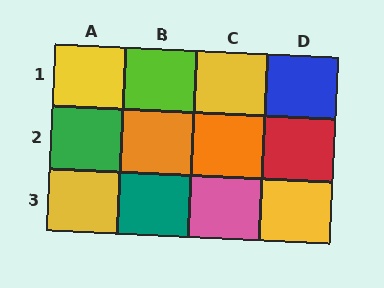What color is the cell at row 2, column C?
Orange.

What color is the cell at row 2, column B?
Orange.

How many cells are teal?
1 cell is teal.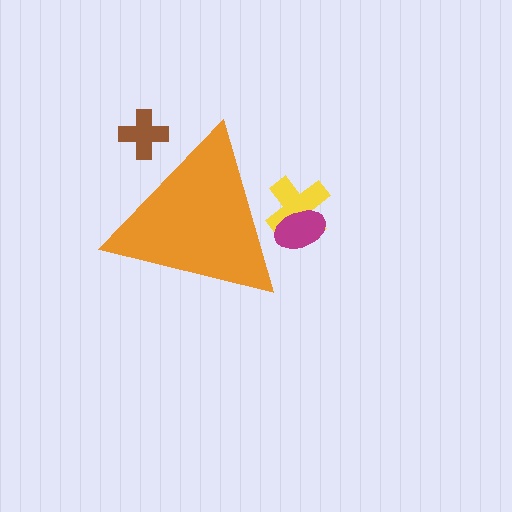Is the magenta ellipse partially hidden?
Yes, the magenta ellipse is partially hidden behind the orange triangle.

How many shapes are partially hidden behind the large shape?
3 shapes are partially hidden.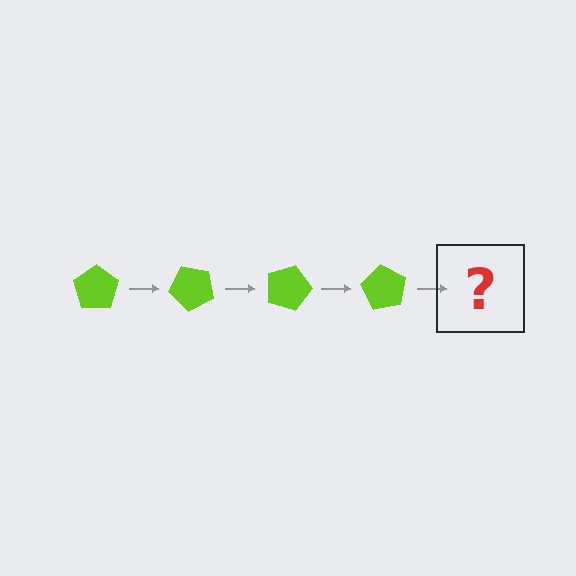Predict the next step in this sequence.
The next step is a lime pentagon rotated 180 degrees.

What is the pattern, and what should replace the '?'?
The pattern is that the pentagon rotates 45 degrees each step. The '?' should be a lime pentagon rotated 180 degrees.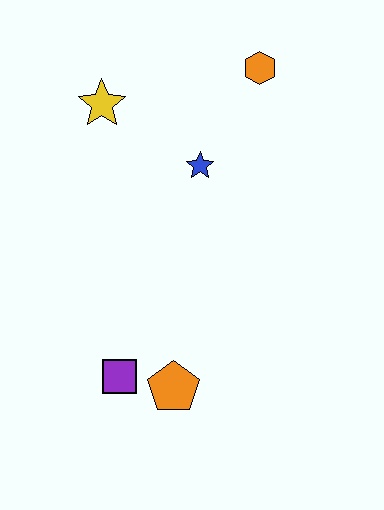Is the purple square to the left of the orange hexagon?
Yes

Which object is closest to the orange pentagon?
The purple square is closest to the orange pentagon.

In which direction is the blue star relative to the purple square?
The blue star is above the purple square.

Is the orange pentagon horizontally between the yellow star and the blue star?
Yes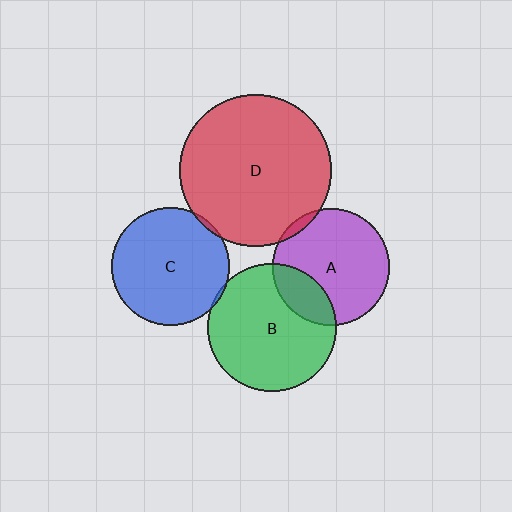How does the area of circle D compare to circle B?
Approximately 1.4 times.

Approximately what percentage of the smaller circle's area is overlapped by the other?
Approximately 20%.